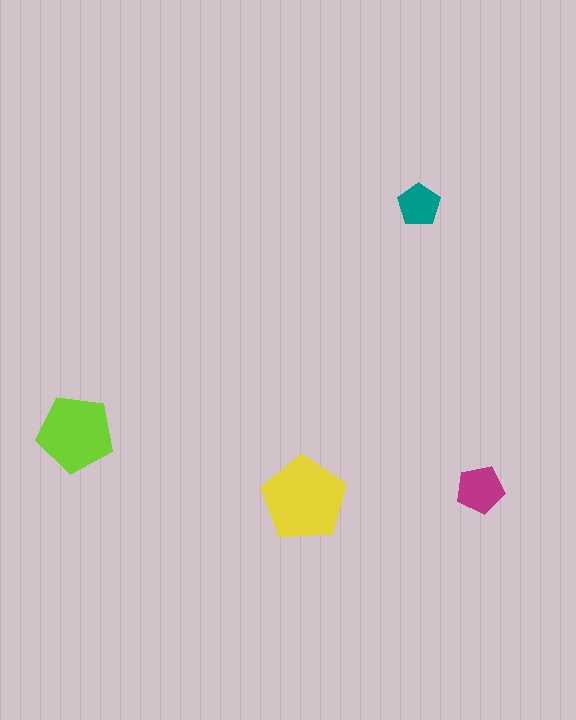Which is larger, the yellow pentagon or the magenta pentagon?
The yellow one.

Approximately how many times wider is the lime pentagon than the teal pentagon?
About 2 times wider.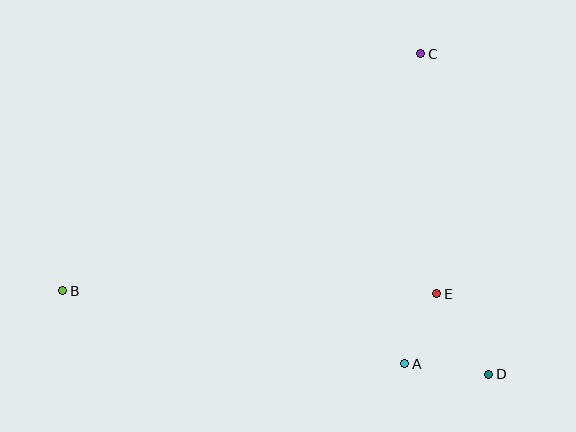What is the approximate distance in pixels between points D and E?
The distance between D and E is approximately 96 pixels.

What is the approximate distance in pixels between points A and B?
The distance between A and B is approximately 349 pixels.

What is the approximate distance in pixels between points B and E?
The distance between B and E is approximately 374 pixels.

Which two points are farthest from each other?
Points B and D are farthest from each other.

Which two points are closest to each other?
Points A and E are closest to each other.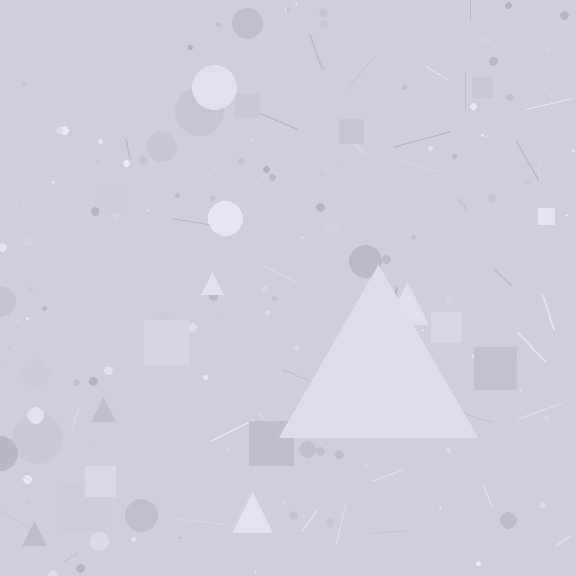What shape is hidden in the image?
A triangle is hidden in the image.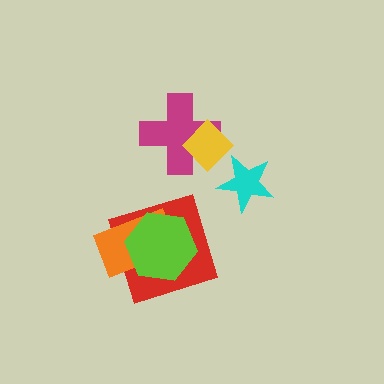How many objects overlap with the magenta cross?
1 object overlaps with the magenta cross.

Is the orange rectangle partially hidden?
Yes, it is partially covered by another shape.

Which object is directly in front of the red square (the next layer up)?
The orange rectangle is directly in front of the red square.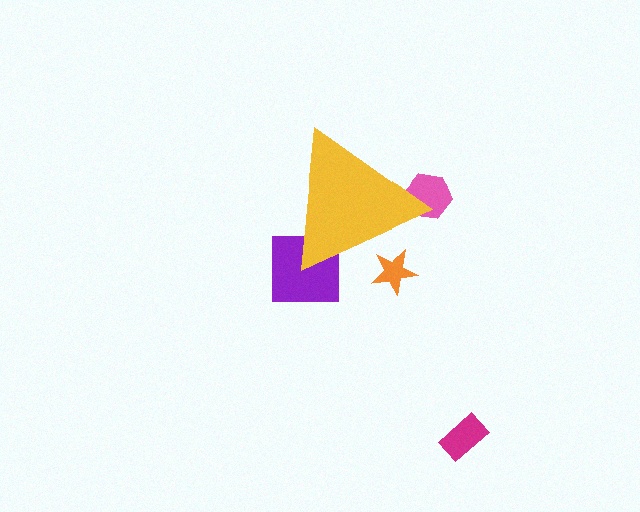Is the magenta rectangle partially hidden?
No, the magenta rectangle is fully visible.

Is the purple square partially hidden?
Yes, the purple square is partially hidden behind the yellow triangle.